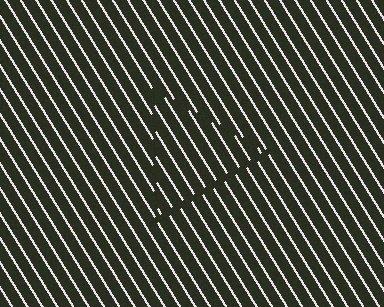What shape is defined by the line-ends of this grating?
An illusory triangle. The interior of the shape contains the same grating, shifted by half a period — the contour is defined by the phase discontinuity where line-ends from the inner and outer gratings abut.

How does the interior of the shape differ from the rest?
The interior of the shape contains the same grating, shifted by half a period — the contour is defined by the phase discontinuity where line-ends from the inner and outer gratings abut.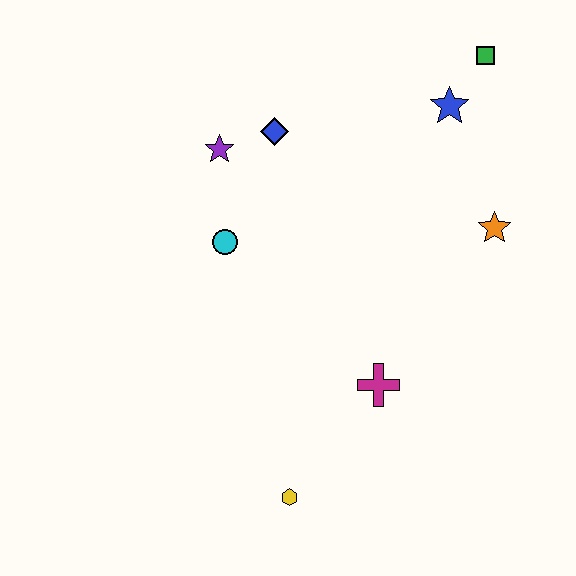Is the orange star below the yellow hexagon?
No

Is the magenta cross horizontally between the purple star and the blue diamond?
No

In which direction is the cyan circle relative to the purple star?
The cyan circle is below the purple star.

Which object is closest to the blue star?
The green square is closest to the blue star.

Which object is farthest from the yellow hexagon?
The green square is farthest from the yellow hexagon.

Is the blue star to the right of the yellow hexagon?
Yes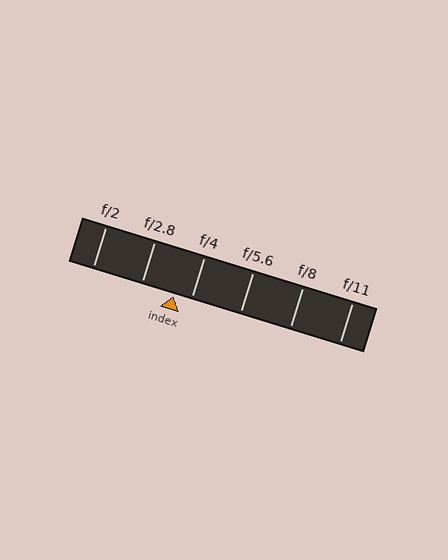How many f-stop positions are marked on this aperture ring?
There are 6 f-stop positions marked.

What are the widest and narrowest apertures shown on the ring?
The widest aperture shown is f/2 and the narrowest is f/11.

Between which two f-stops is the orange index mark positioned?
The index mark is between f/2.8 and f/4.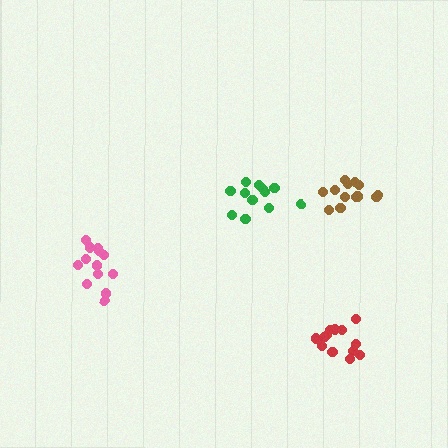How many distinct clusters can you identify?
There are 4 distinct clusters.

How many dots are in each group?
Group 1: 13 dots, Group 2: 13 dots, Group 3: 12 dots, Group 4: 13 dots (51 total).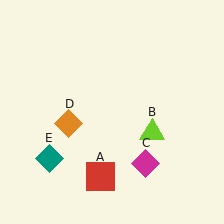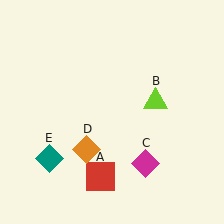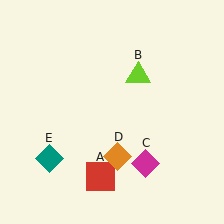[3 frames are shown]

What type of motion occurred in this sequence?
The lime triangle (object B), orange diamond (object D) rotated counterclockwise around the center of the scene.